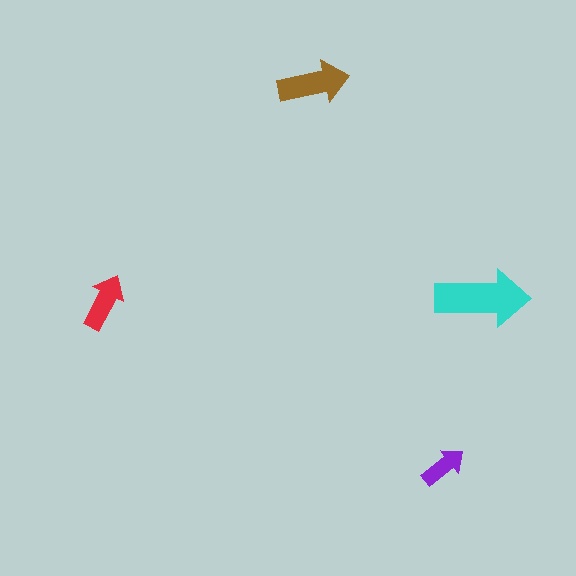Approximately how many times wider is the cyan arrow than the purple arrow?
About 2 times wider.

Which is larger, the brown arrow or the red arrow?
The brown one.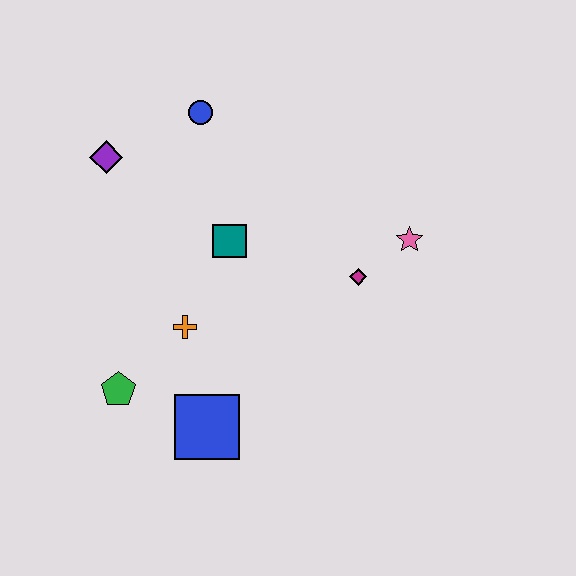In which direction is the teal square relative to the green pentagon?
The teal square is above the green pentagon.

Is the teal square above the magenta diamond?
Yes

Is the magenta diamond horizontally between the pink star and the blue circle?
Yes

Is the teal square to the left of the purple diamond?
No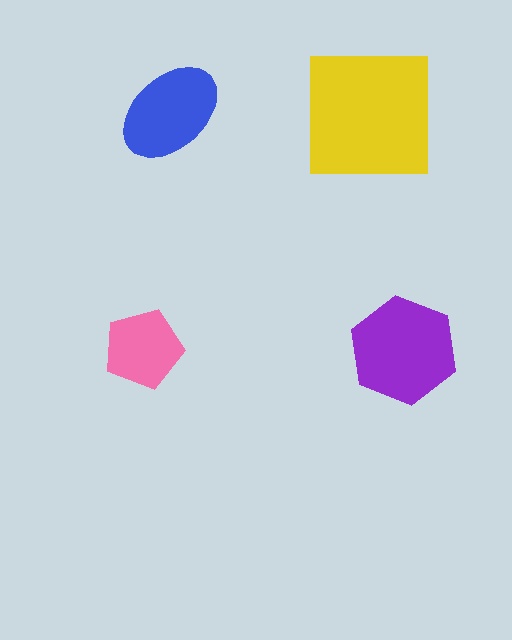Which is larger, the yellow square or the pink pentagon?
The yellow square.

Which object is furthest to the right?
The purple hexagon is rightmost.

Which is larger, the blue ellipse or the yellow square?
The yellow square.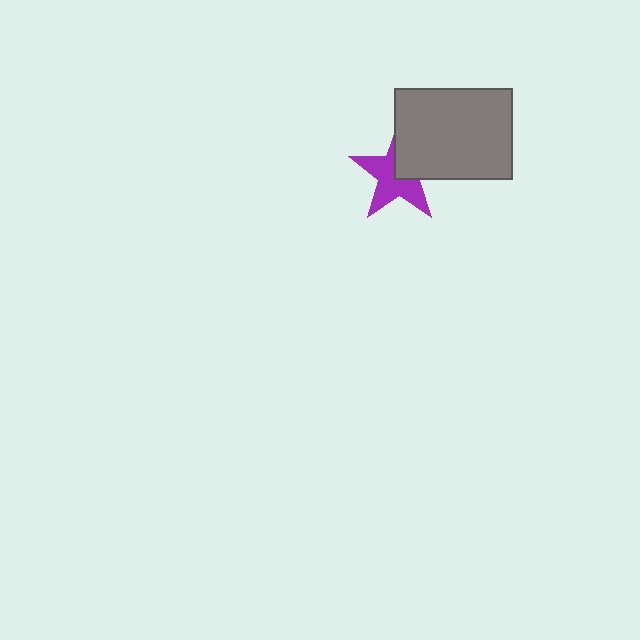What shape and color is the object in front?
The object in front is a gray rectangle.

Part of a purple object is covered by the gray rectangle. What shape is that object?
It is a star.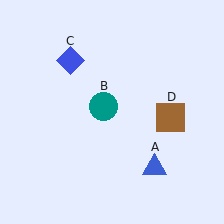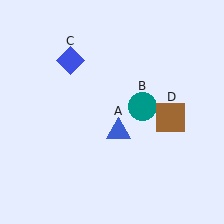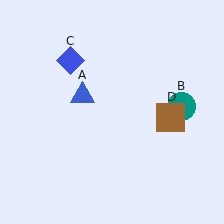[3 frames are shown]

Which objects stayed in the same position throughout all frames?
Blue diamond (object C) and brown square (object D) remained stationary.